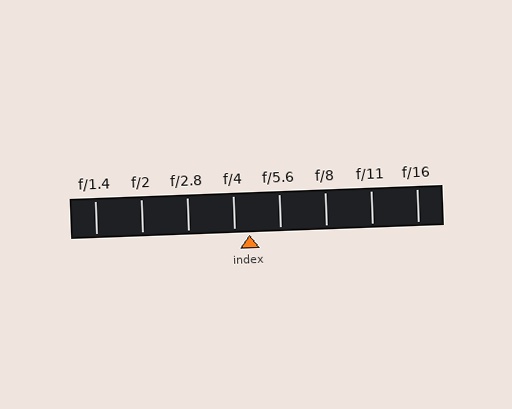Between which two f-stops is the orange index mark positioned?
The index mark is between f/4 and f/5.6.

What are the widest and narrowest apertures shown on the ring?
The widest aperture shown is f/1.4 and the narrowest is f/16.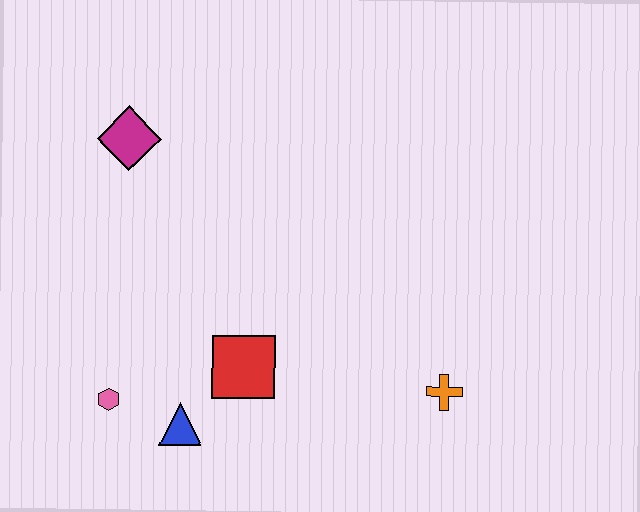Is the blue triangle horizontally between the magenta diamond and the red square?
Yes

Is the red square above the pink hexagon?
Yes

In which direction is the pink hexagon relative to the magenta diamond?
The pink hexagon is below the magenta diamond.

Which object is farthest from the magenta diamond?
The orange cross is farthest from the magenta diamond.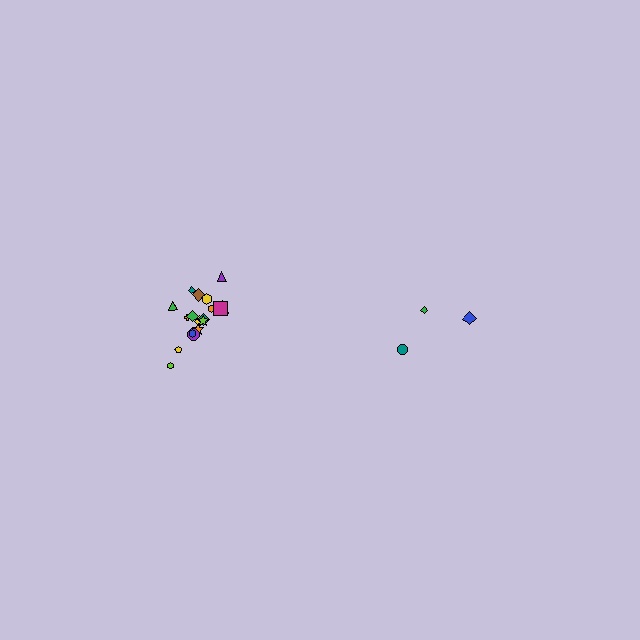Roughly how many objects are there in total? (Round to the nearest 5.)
Roughly 20 objects in total.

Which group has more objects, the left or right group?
The left group.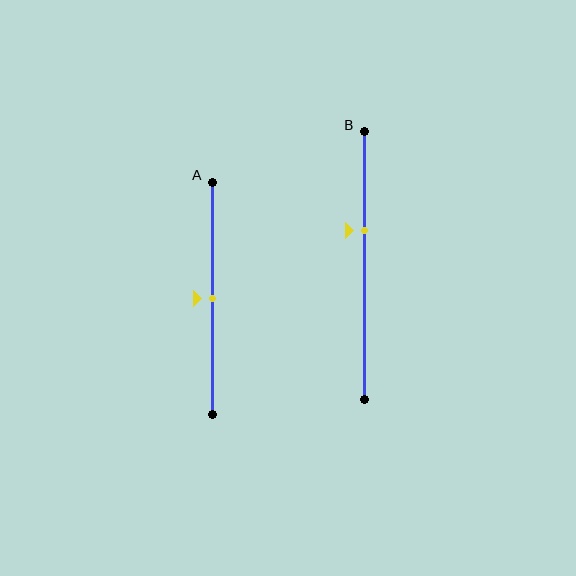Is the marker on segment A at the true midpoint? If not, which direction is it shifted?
Yes, the marker on segment A is at the true midpoint.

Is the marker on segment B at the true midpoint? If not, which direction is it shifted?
No, the marker on segment B is shifted upward by about 13% of the segment length.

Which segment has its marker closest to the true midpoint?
Segment A has its marker closest to the true midpoint.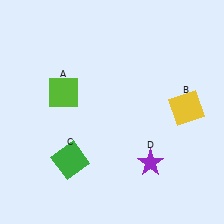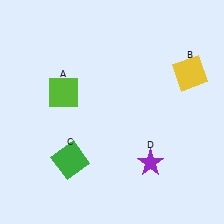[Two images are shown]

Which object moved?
The yellow square (B) moved up.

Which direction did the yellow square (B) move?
The yellow square (B) moved up.